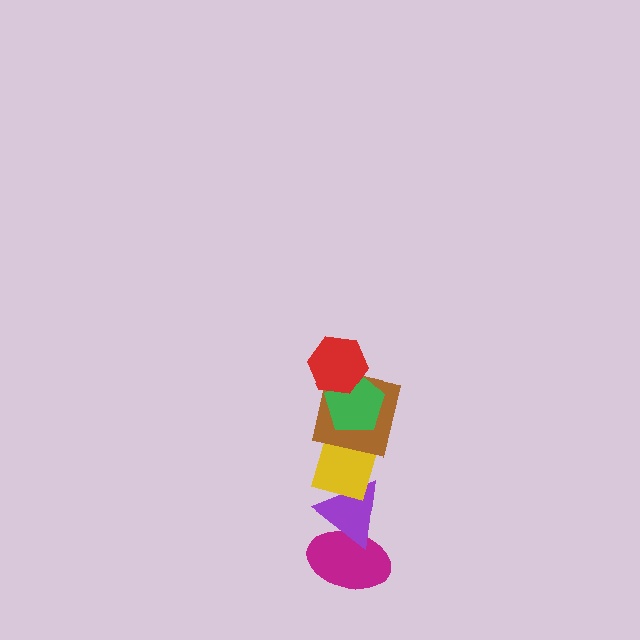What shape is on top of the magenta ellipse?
The purple triangle is on top of the magenta ellipse.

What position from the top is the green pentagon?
The green pentagon is 2nd from the top.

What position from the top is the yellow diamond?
The yellow diamond is 4th from the top.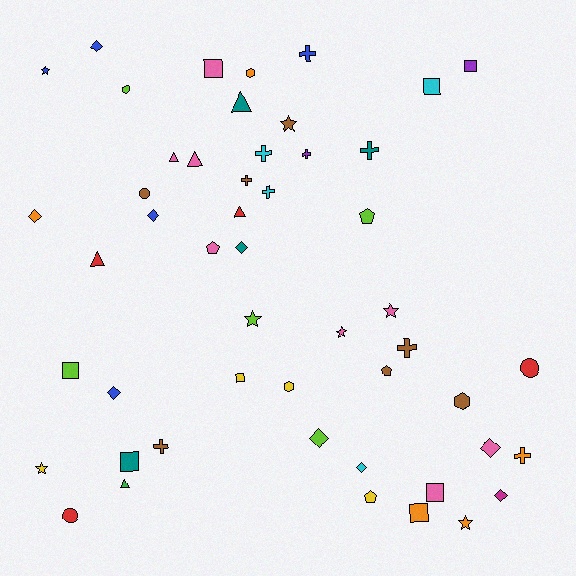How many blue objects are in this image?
There are 5 blue objects.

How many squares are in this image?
There are 8 squares.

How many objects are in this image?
There are 50 objects.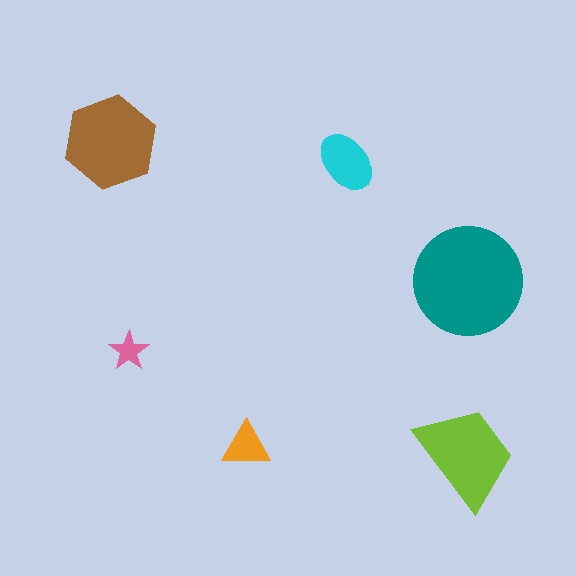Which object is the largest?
The teal circle.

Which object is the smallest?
The pink star.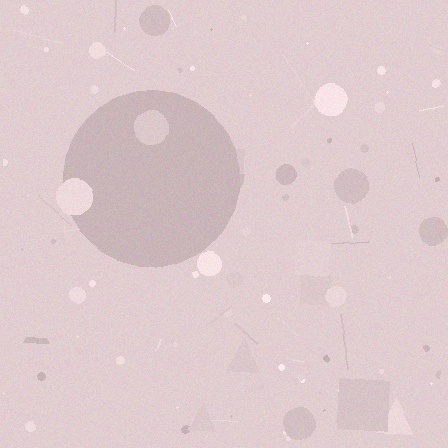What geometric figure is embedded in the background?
A circle is embedded in the background.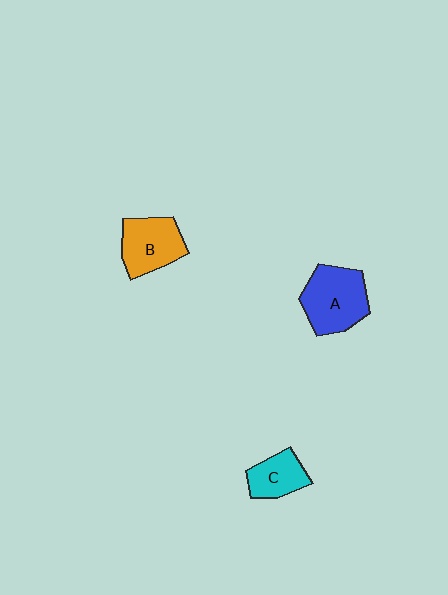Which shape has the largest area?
Shape A (blue).